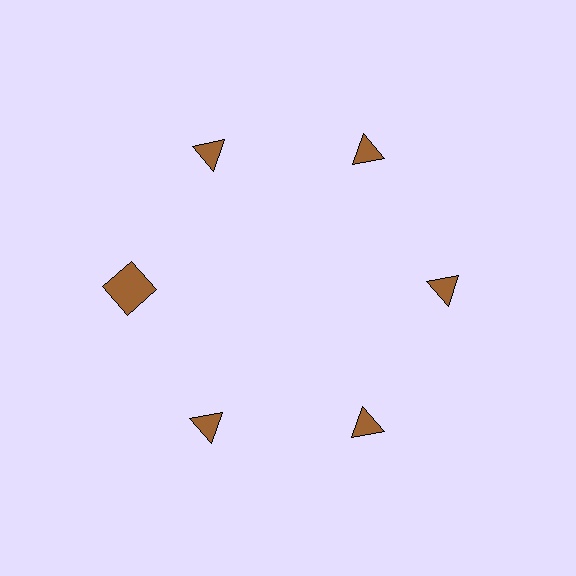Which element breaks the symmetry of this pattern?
The brown square at roughly the 9 o'clock position breaks the symmetry. All other shapes are brown triangles.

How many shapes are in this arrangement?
There are 6 shapes arranged in a ring pattern.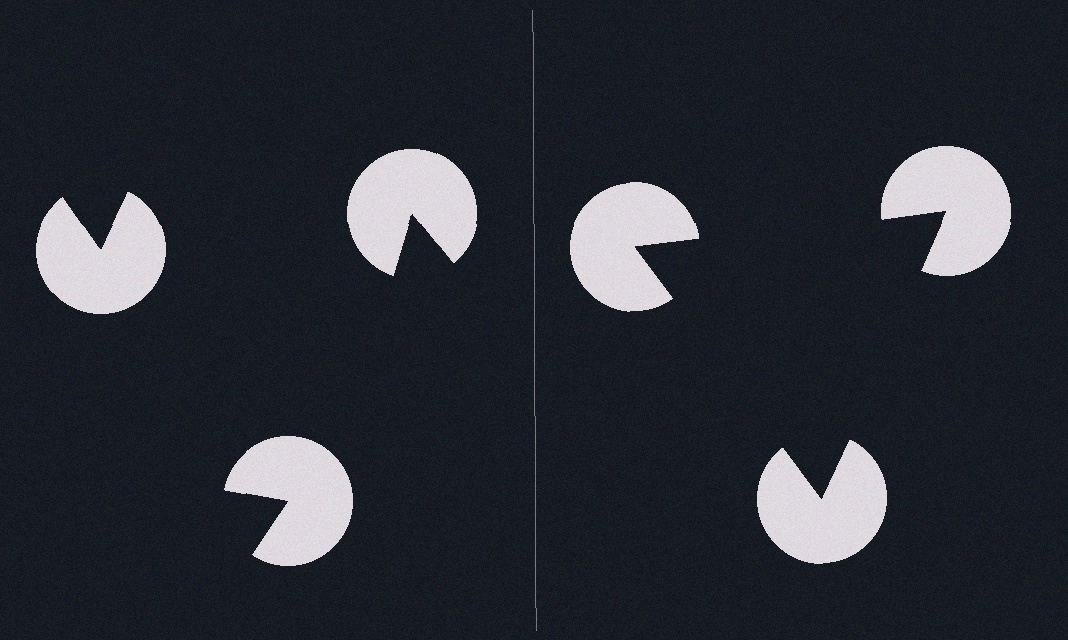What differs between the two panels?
The pac-man discs are positioned identically on both sides; only the wedge orientations differ. On the right they align to a triangle; on the left they are misaligned.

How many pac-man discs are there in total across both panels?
6 — 3 on each side.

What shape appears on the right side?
An illusory triangle.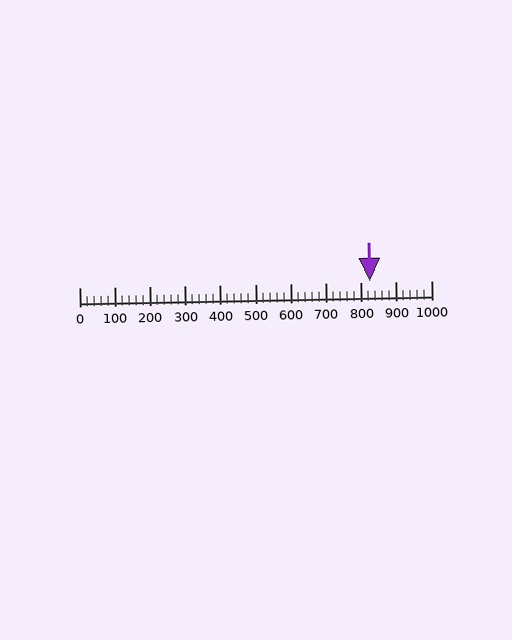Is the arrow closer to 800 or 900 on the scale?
The arrow is closer to 800.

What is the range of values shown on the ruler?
The ruler shows values from 0 to 1000.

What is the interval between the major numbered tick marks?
The major tick marks are spaced 100 units apart.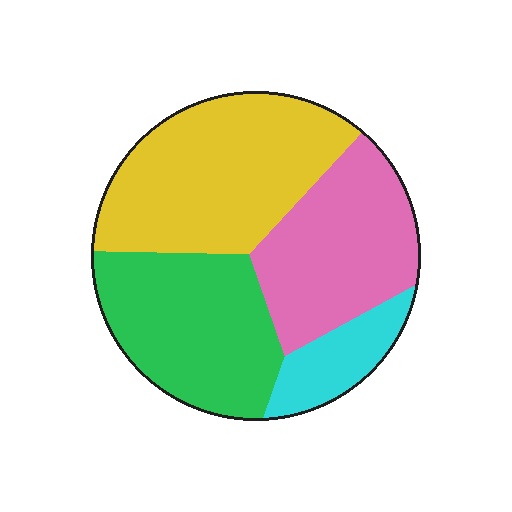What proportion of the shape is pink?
Pink covers 26% of the shape.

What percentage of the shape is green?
Green takes up about one quarter (1/4) of the shape.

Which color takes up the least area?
Cyan, at roughly 10%.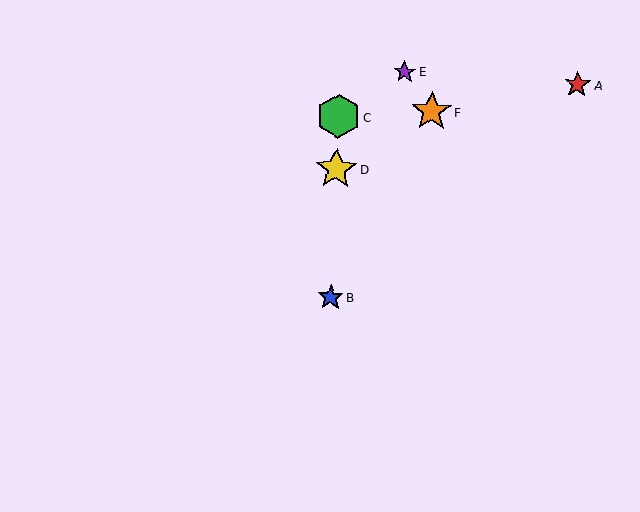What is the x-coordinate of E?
Object E is at x≈405.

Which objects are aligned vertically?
Objects B, C, D are aligned vertically.